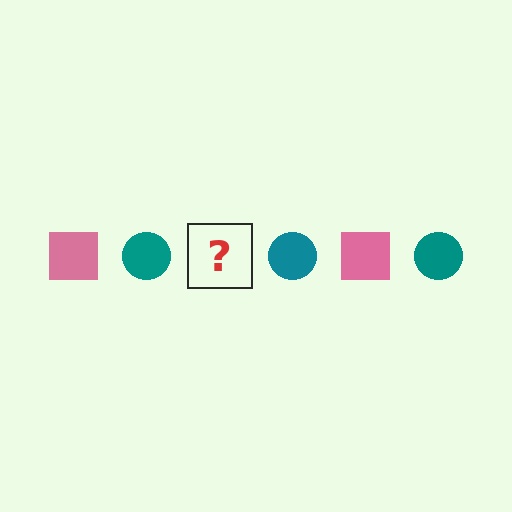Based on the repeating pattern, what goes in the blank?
The blank should be a pink square.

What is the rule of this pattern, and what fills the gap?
The rule is that the pattern alternates between pink square and teal circle. The gap should be filled with a pink square.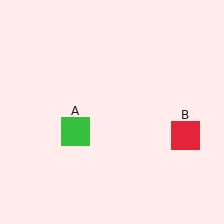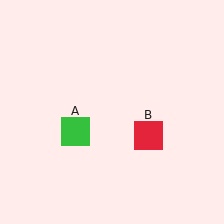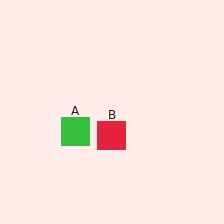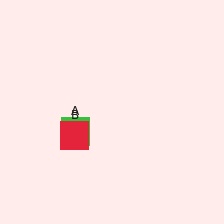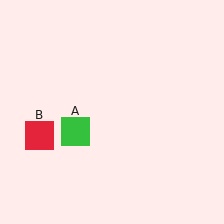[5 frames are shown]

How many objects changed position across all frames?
1 object changed position: red square (object B).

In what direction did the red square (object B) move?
The red square (object B) moved left.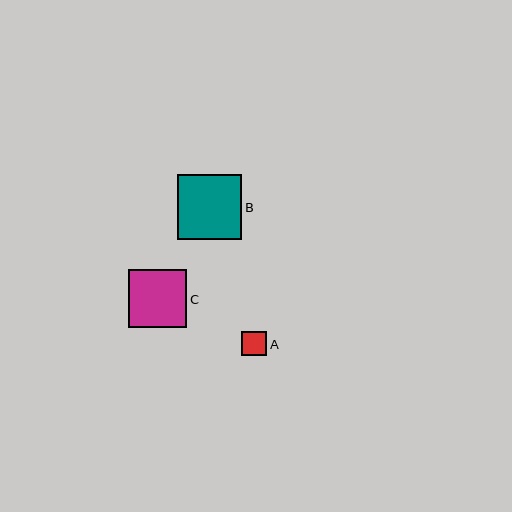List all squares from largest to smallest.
From largest to smallest: B, C, A.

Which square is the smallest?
Square A is the smallest with a size of approximately 25 pixels.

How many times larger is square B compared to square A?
Square B is approximately 2.6 times the size of square A.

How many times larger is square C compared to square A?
Square C is approximately 2.4 times the size of square A.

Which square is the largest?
Square B is the largest with a size of approximately 65 pixels.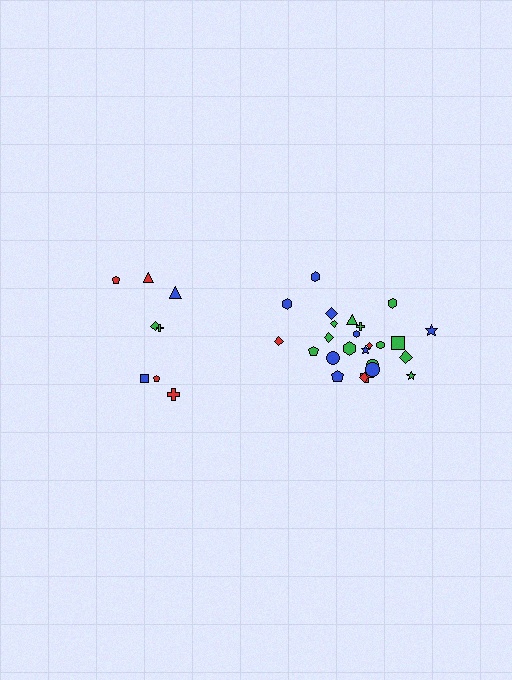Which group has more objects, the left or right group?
The right group.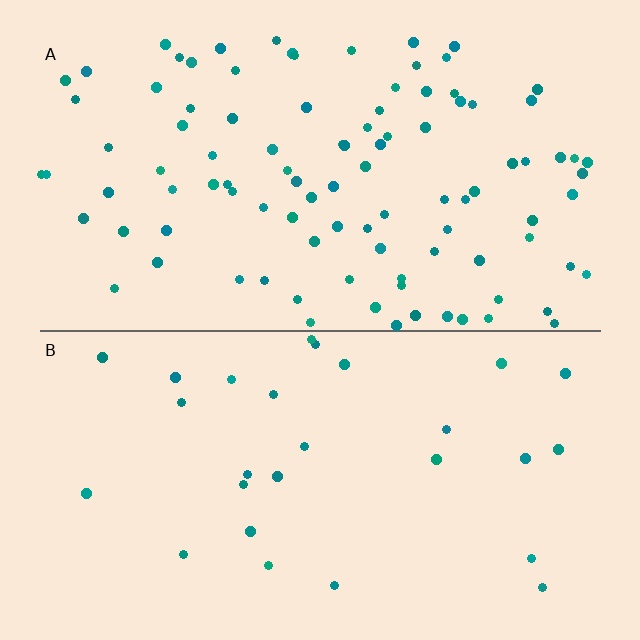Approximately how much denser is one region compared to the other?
Approximately 3.6× — region A over region B.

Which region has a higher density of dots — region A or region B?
A (the top).